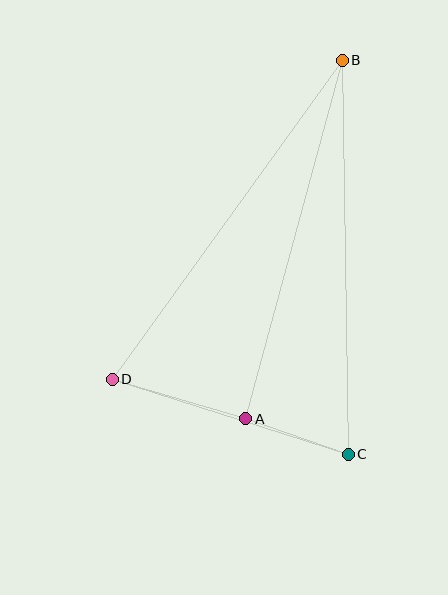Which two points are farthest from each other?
Points B and C are farthest from each other.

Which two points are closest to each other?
Points A and C are closest to each other.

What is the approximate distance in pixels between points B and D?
The distance between B and D is approximately 394 pixels.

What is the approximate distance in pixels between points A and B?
The distance between A and B is approximately 371 pixels.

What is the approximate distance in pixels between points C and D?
The distance between C and D is approximately 248 pixels.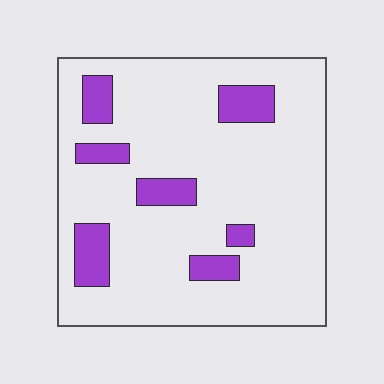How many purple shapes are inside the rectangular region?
7.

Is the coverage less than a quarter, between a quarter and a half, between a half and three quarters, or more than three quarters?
Less than a quarter.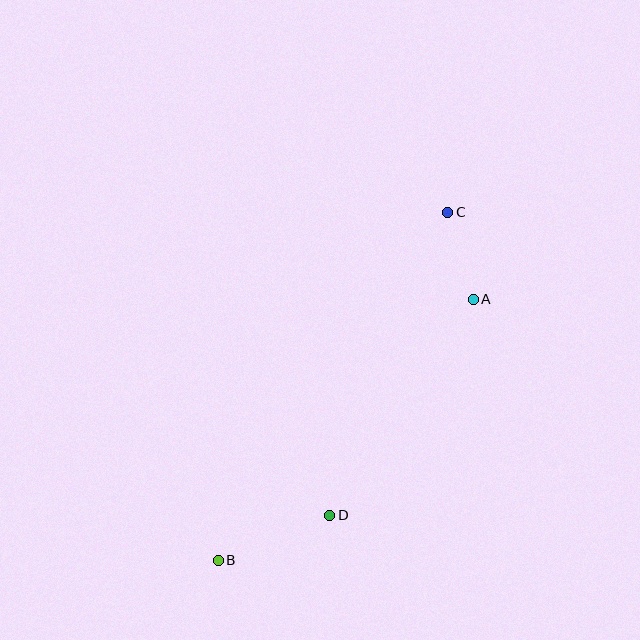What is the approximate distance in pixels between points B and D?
The distance between B and D is approximately 120 pixels.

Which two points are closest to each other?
Points A and C are closest to each other.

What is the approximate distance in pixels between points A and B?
The distance between A and B is approximately 365 pixels.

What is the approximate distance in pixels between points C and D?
The distance between C and D is approximately 325 pixels.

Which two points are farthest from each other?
Points B and C are farthest from each other.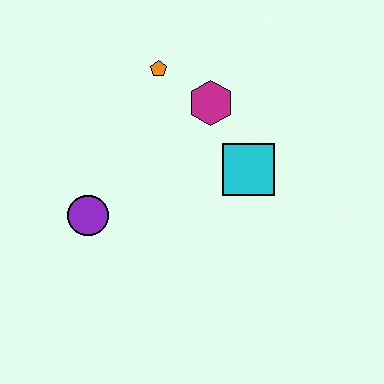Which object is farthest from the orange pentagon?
The purple circle is farthest from the orange pentagon.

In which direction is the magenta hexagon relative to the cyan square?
The magenta hexagon is above the cyan square.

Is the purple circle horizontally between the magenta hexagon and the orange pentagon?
No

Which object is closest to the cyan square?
The magenta hexagon is closest to the cyan square.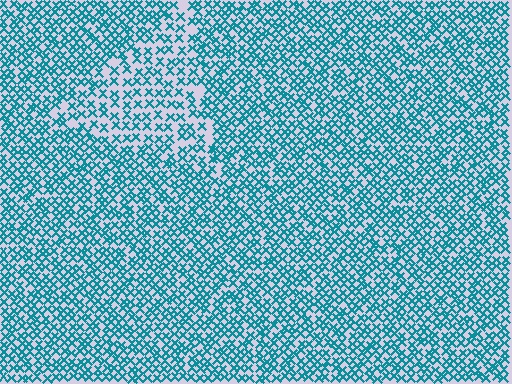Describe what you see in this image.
The image contains small teal elements arranged at two different densities. A triangle-shaped region is visible where the elements are less densely packed than the surrounding area.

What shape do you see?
I see a triangle.